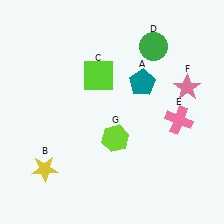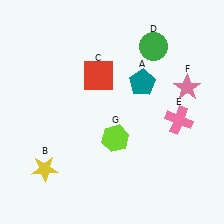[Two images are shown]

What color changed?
The square (C) changed from lime in Image 1 to red in Image 2.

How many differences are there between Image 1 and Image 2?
There is 1 difference between the two images.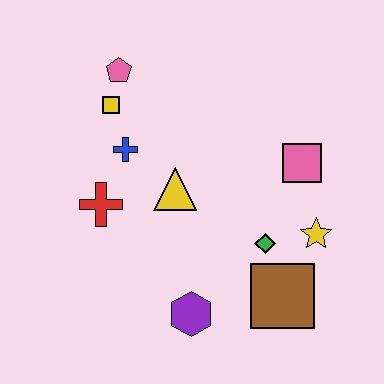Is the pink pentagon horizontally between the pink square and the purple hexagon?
No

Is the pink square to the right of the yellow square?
Yes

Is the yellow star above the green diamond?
Yes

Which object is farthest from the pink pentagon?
The brown square is farthest from the pink pentagon.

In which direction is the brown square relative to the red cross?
The brown square is to the right of the red cross.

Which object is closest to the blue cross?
The yellow square is closest to the blue cross.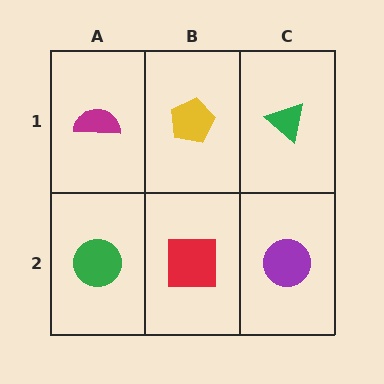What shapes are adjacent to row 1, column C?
A purple circle (row 2, column C), a yellow pentagon (row 1, column B).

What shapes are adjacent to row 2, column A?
A magenta semicircle (row 1, column A), a red square (row 2, column B).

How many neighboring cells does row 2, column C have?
2.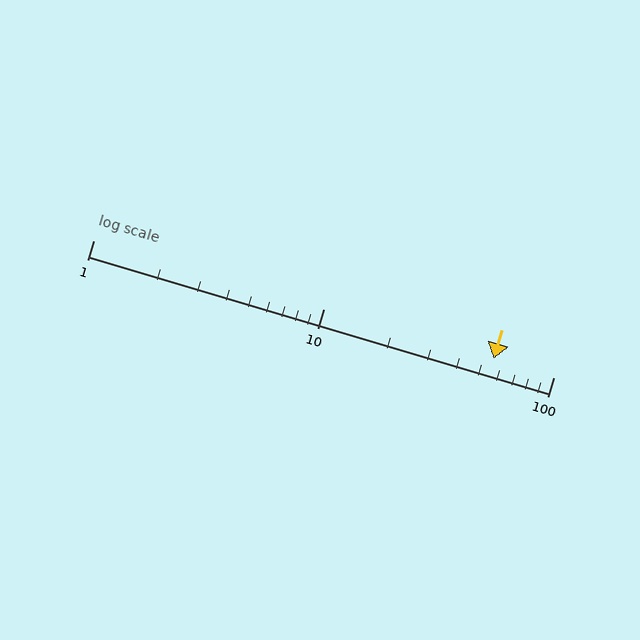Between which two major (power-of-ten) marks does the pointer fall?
The pointer is between 10 and 100.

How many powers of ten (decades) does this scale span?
The scale spans 2 decades, from 1 to 100.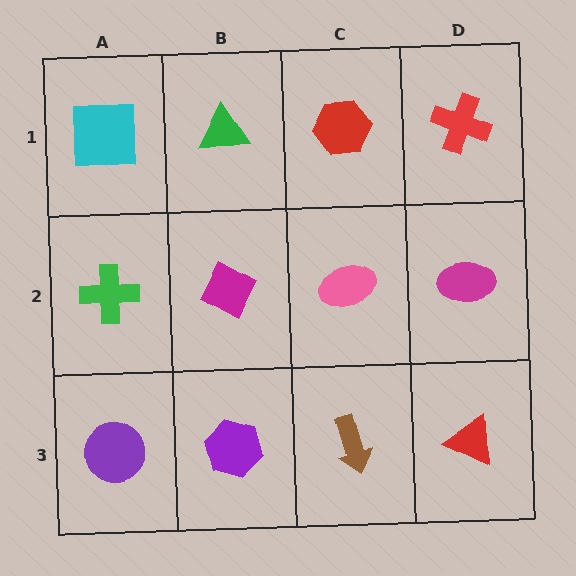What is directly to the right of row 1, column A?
A green triangle.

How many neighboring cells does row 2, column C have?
4.